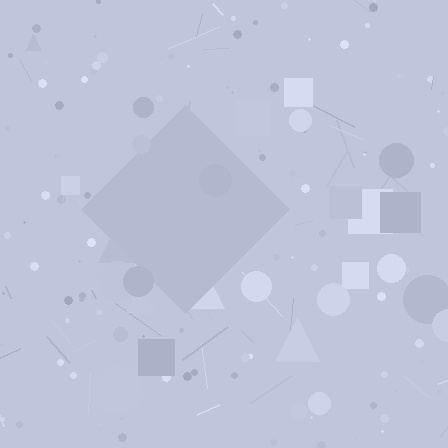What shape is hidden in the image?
A diamond is hidden in the image.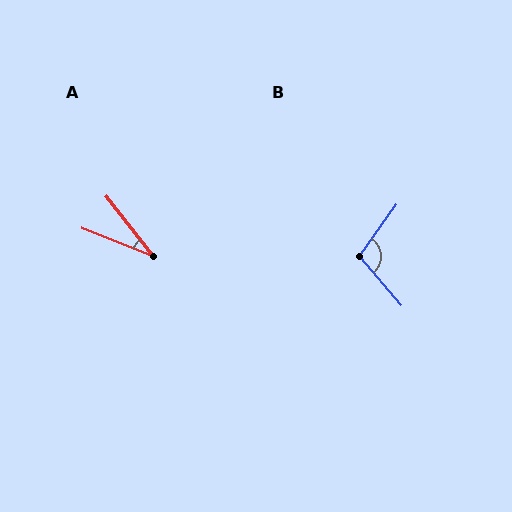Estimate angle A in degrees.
Approximately 30 degrees.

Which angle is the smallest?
A, at approximately 30 degrees.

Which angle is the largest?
B, at approximately 104 degrees.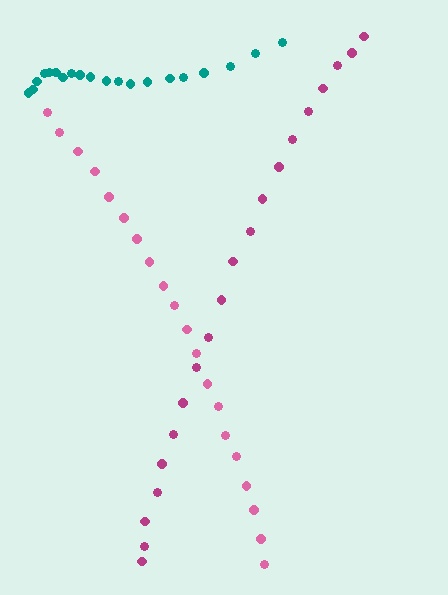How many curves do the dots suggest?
There are 3 distinct paths.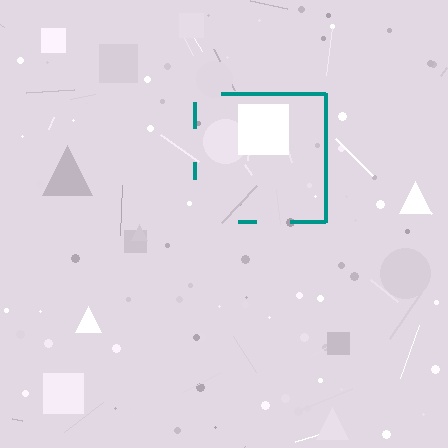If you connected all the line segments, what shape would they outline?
They would outline a square.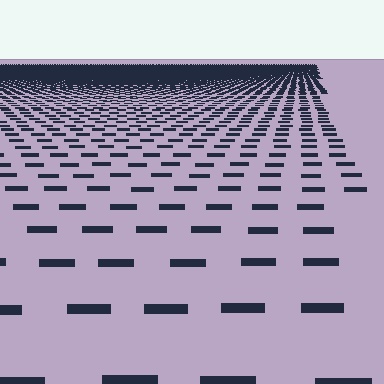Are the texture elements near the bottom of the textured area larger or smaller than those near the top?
Larger. Near the bottom, elements are closer to the viewer and appear at a bigger on-screen size.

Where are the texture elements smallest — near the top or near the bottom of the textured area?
Near the top.